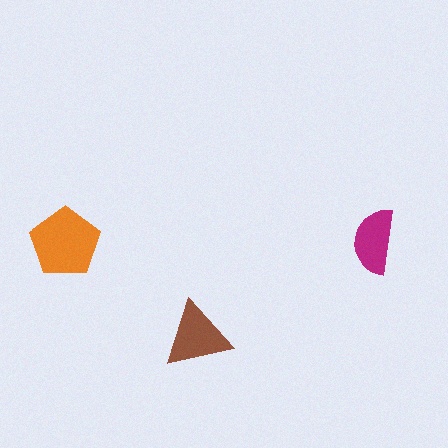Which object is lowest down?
The brown triangle is bottommost.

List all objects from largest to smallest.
The orange pentagon, the brown triangle, the magenta semicircle.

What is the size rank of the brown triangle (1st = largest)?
2nd.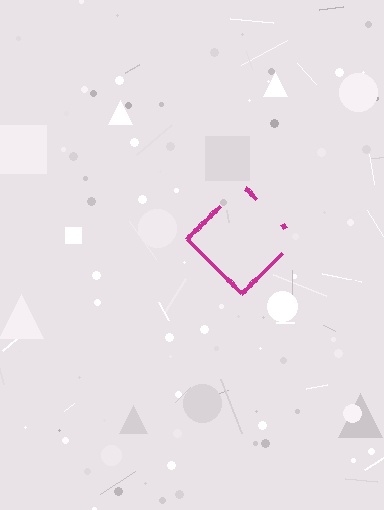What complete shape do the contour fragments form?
The contour fragments form a diamond.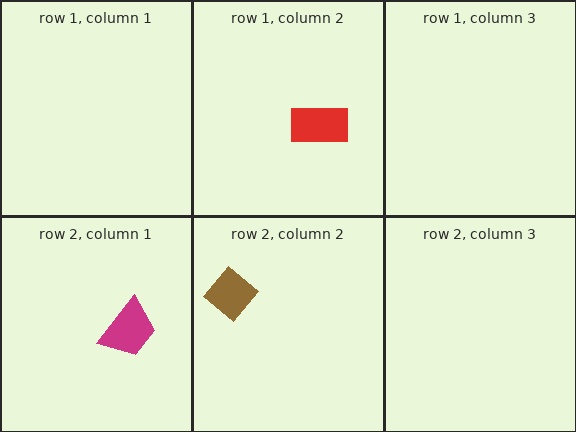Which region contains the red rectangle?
The row 1, column 2 region.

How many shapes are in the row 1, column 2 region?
1.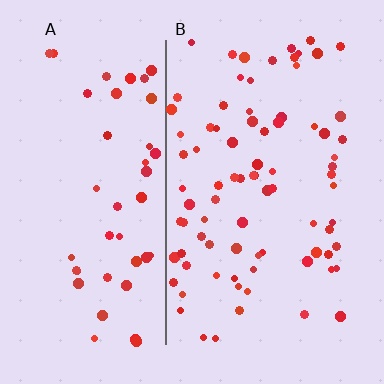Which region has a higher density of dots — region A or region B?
B (the right).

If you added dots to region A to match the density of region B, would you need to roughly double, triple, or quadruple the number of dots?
Approximately double.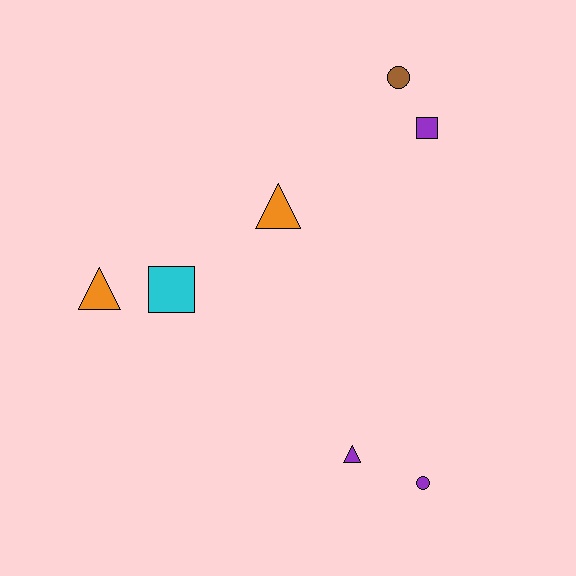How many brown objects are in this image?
There is 1 brown object.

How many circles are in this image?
There are 2 circles.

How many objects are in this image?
There are 7 objects.